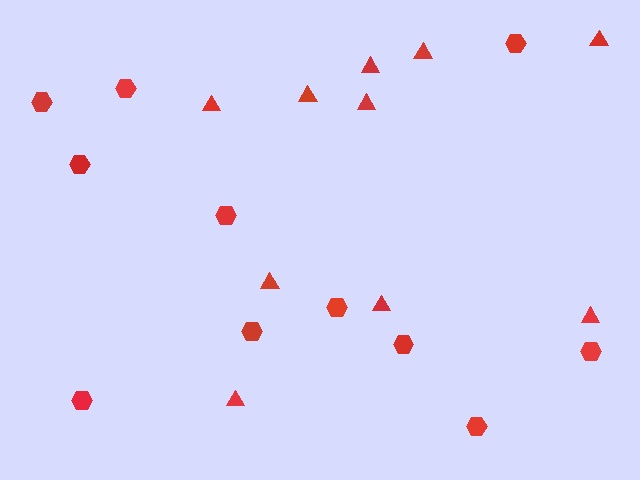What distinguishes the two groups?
There are 2 groups: one group of hexagons (11) and one group of triangles (10).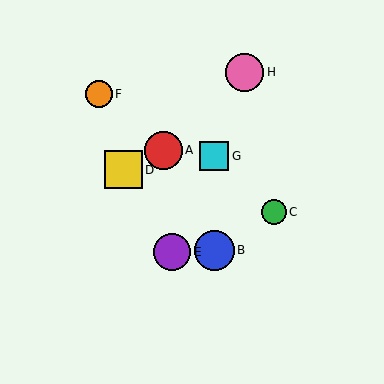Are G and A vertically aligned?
No, G is at x≈214 and A is at x≈163.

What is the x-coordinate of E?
Object E is at x≈172.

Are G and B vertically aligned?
Yes, both are at x≈214.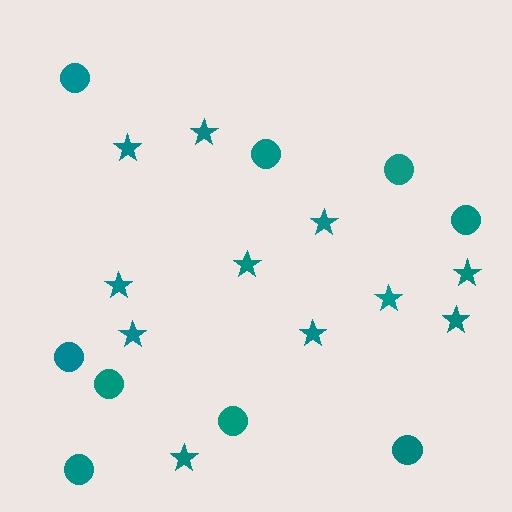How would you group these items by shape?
There are 2 groups: one group of stars (11) and one group of circles (9).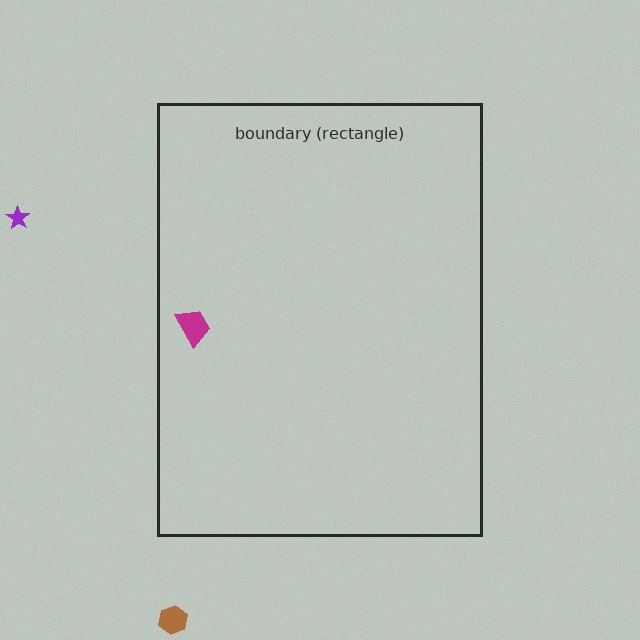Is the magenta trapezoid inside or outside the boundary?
Inside.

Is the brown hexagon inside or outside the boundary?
Outside.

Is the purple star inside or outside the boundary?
Outside.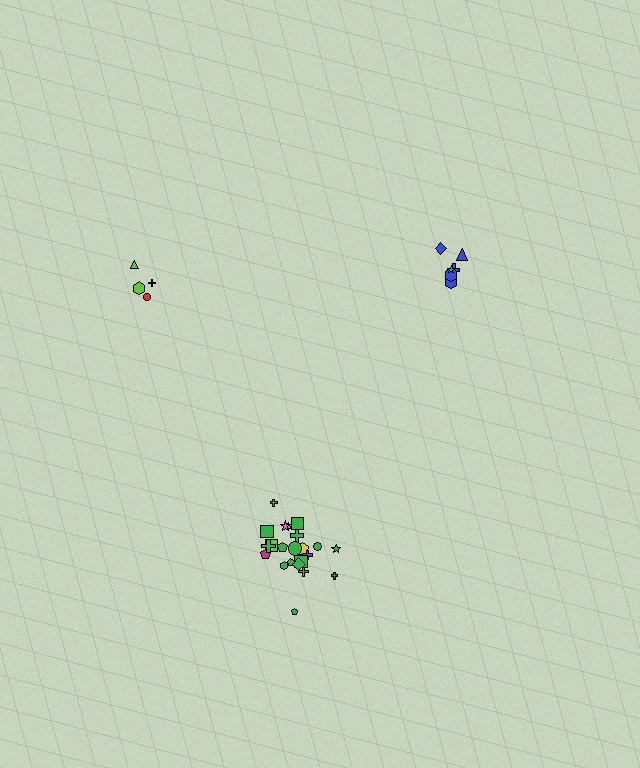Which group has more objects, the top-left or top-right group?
The top-right group.